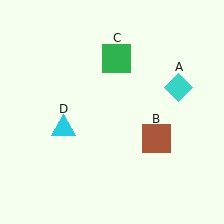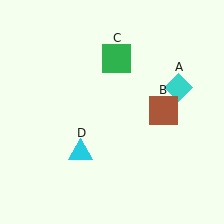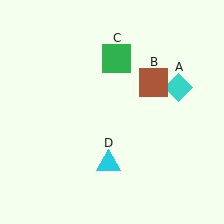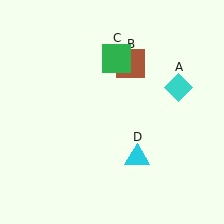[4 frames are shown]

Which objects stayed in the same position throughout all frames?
Cyan diamond (object A) and green square (object C) remained stationary.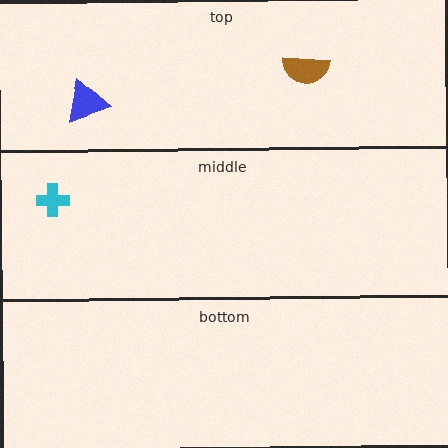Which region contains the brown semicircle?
The top region.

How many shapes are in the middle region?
1.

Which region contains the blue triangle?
The top region.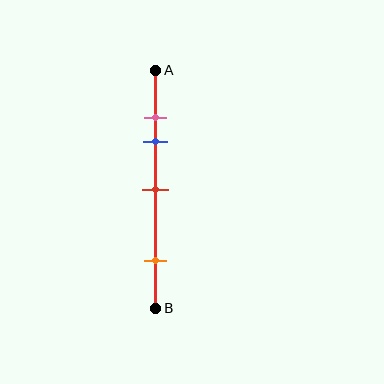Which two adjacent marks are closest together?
The pink and blue marks are the closest adjacent pair.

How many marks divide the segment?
There are 4 marks dividing the segment.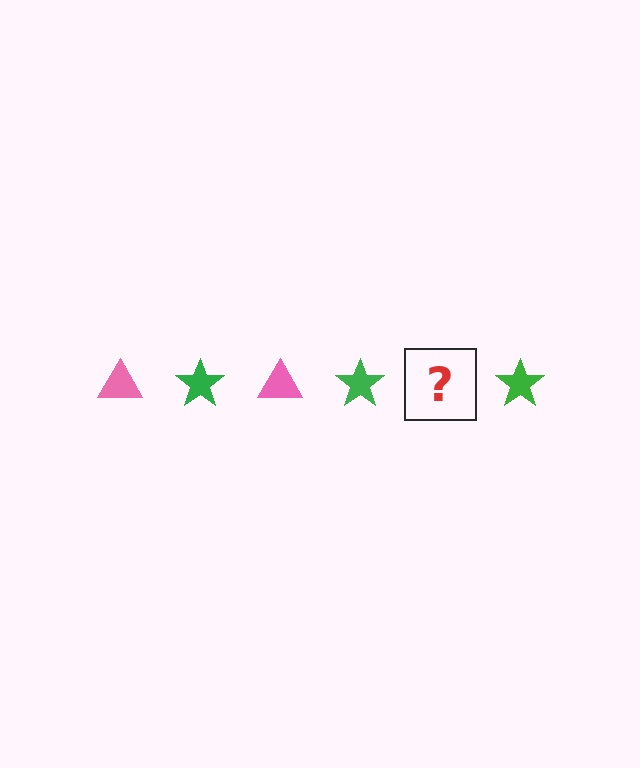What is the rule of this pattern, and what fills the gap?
The rule is that the pattern alternates between pink triangle and green star. The gap should be filled with a pink triangle.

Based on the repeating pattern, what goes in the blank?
The blank should be a pink triangle.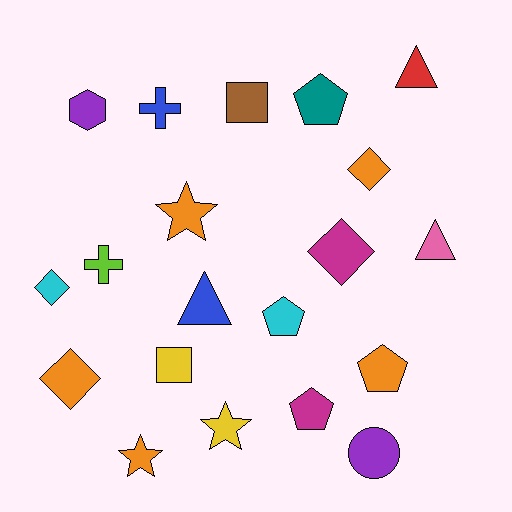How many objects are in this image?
There are 20 objects.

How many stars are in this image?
There are 3 stars.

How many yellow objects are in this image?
There are 2 yellow objects.